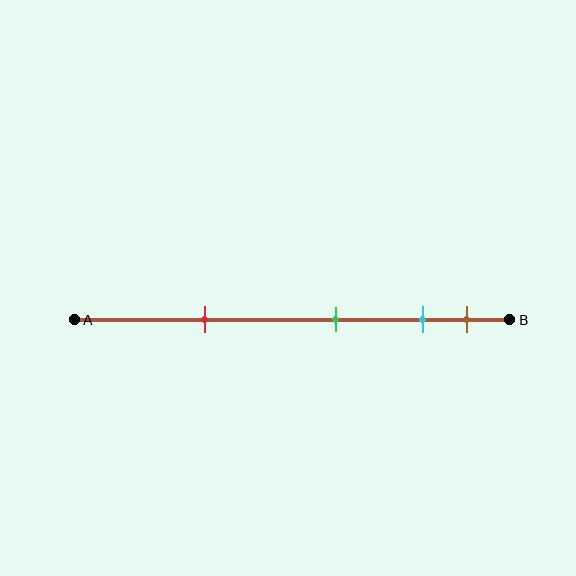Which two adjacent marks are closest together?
The cyan and brown marks are the closest adjacent pair.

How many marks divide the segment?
There are 4 marks dividing the segment.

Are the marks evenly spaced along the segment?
No, the marks are not evenly spaced.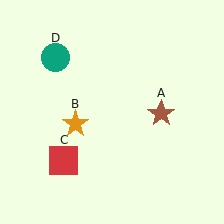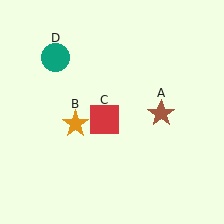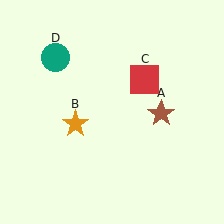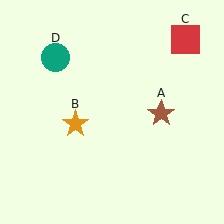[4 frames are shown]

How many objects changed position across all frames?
1 object changed position: red square (object C).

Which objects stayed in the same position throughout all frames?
Brown star (object A) and orange star (object B) and teal circle (object D) remained stationary.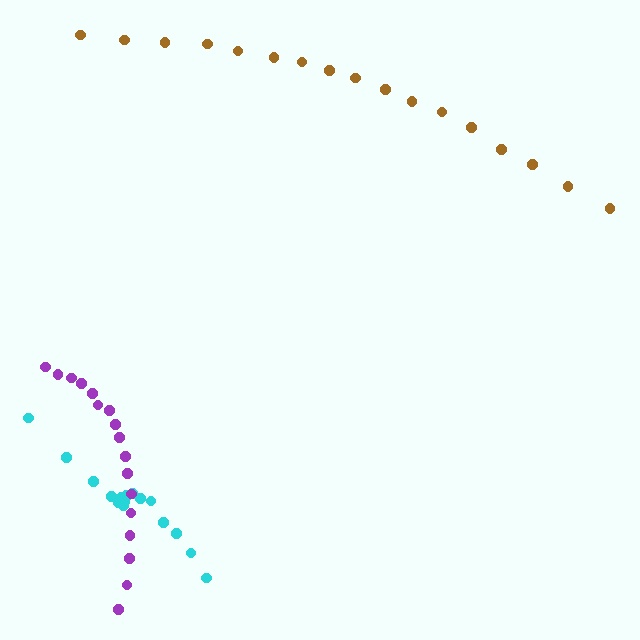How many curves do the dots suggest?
There are 3 distinct paths.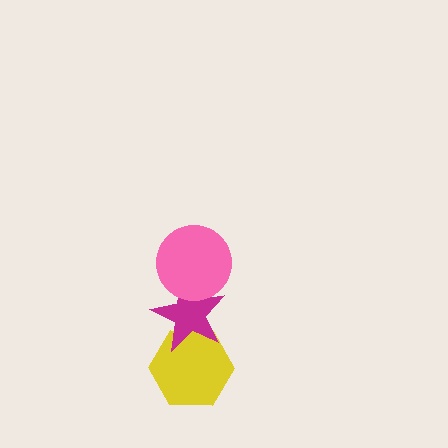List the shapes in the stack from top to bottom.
From top to bottom: the pink circle, the magenta star, the yellow hexagon.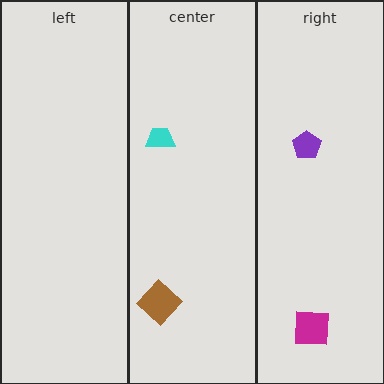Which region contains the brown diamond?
The center region.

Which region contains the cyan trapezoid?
The center region.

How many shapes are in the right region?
2.